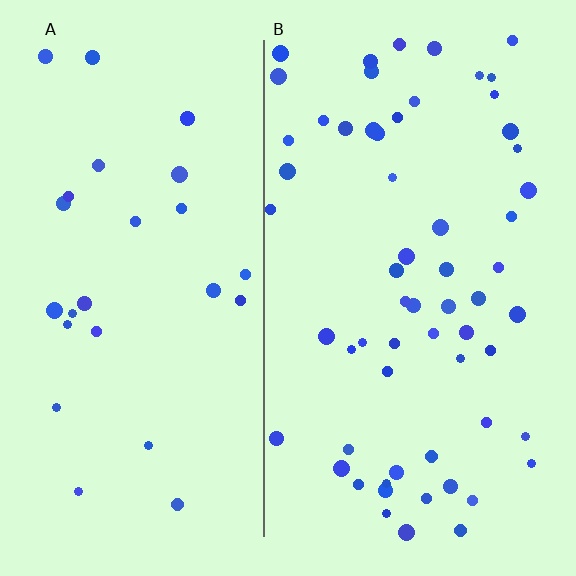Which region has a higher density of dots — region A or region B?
B (the right).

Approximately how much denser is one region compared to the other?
Approximately 2.3× — region B over region A.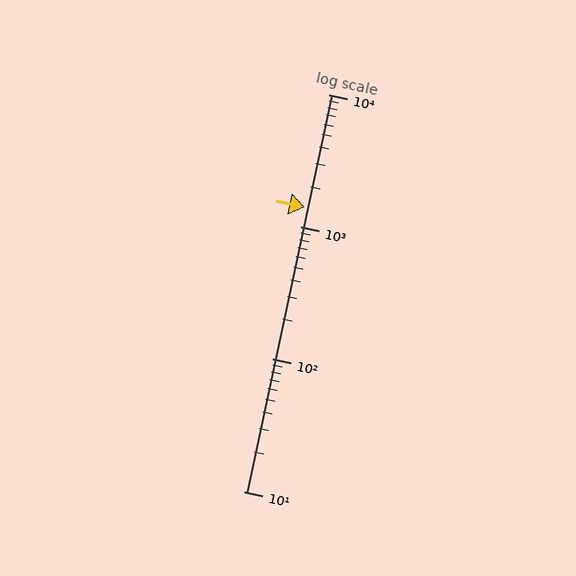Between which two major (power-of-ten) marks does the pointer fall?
The pointer is between 1000 and 10000.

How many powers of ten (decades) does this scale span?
The scale spans 3 decades, from 10 to 10000.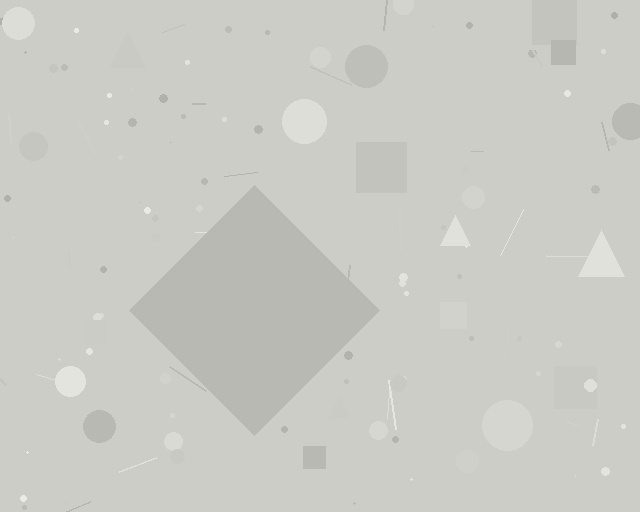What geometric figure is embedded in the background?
A diamond is embedded in the background.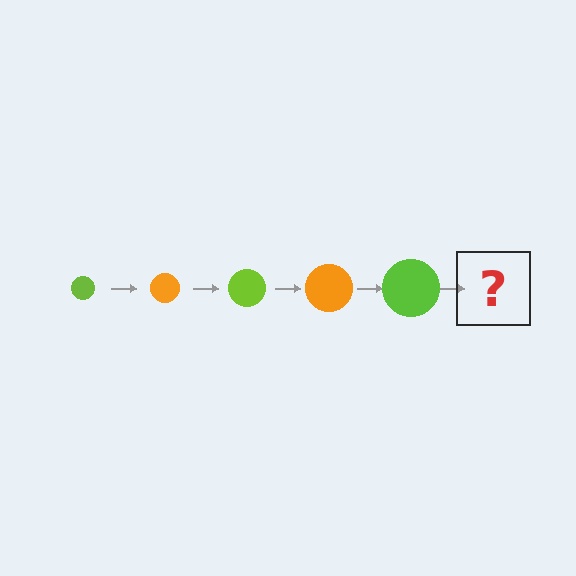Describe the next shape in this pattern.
It should be an orange circle, larger than the previous one.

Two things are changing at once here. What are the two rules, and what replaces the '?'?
The two rules are that the circle grows larger each step and the color cycles through lime and orange. The '?' should be an orange circle, larger than the previous one.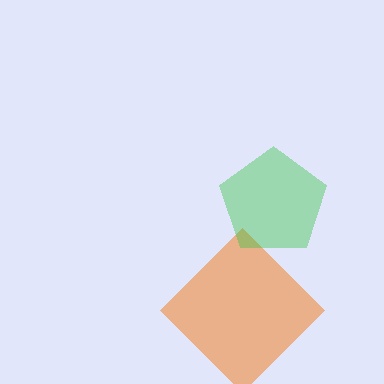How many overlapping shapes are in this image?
There are 2 overlapping shapes in the image.